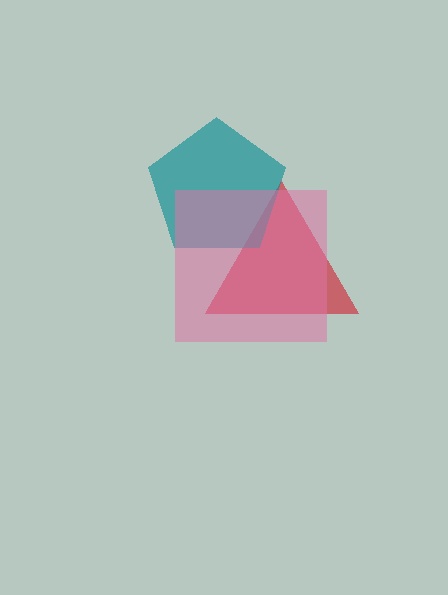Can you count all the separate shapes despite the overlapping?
Yes, there are 3 separate shapes.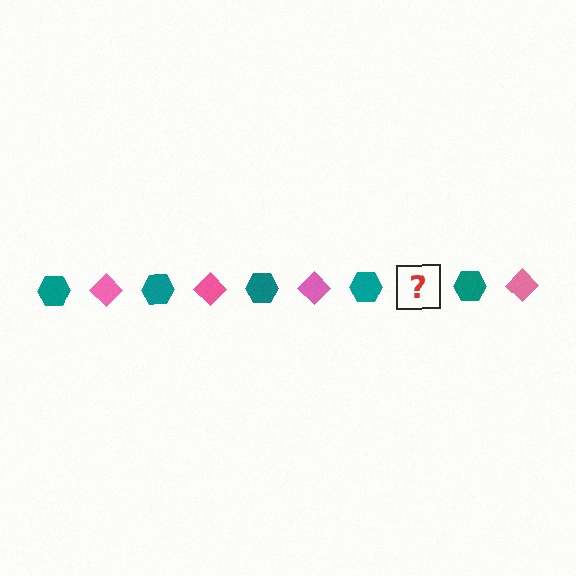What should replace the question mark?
The question mark should be replaced with a pink diamond.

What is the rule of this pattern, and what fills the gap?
The rule is that the pattern alternates between teal hexagon and pink diamond. The gap should be filled with a pink diamond.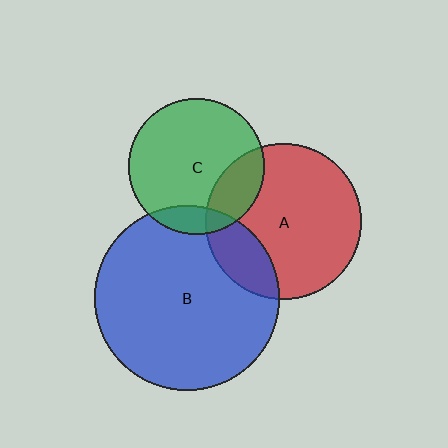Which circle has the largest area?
Circle B (blue).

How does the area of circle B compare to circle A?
Approximately 1.4 times.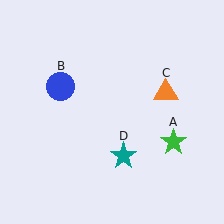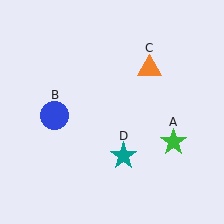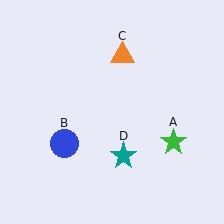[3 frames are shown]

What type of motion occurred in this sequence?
The blue circle (object B), orange triangle (object C) rotated counterclockwise around the center of the scene.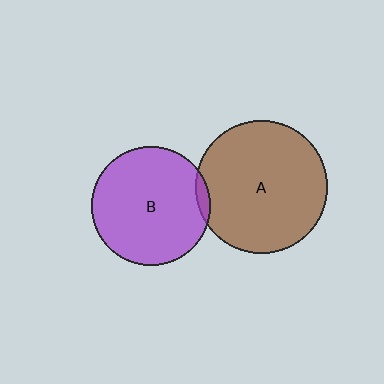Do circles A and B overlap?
Yes.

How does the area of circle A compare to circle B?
Approximately 1.2 times.